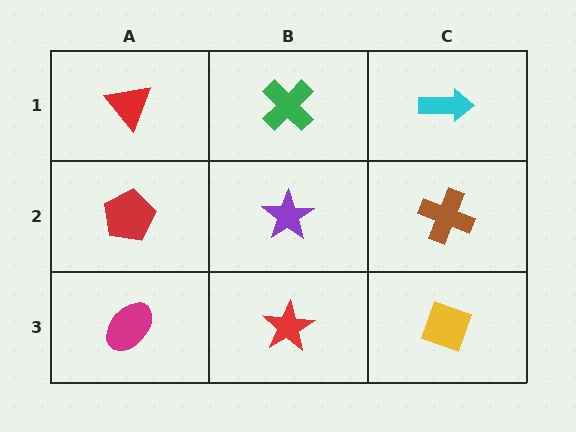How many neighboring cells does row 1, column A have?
2.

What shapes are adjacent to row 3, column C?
A brown cross (row 2, column C), a red star (row 3, column B).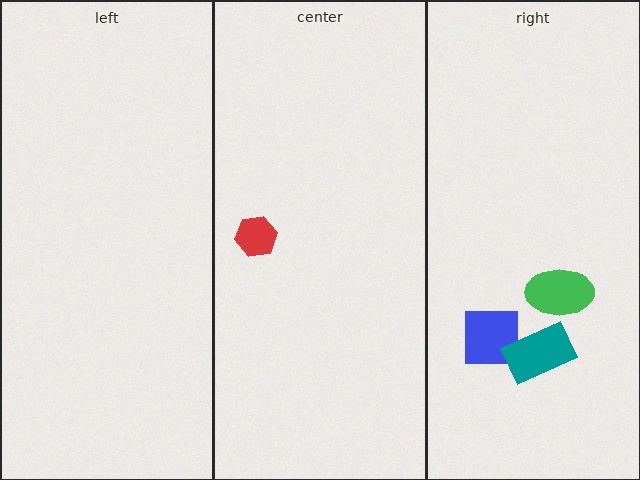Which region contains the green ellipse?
The right region.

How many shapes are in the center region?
1.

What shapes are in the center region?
The red hexagon.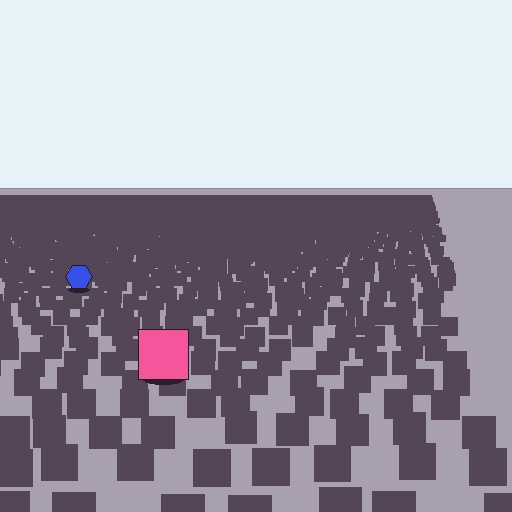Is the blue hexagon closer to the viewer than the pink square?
No. The pink square is closer — you can tell from the texture gradient: the ground texture is coarser near it.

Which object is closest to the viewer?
The pink square is closest. The texture marks near it are larger and more spread out.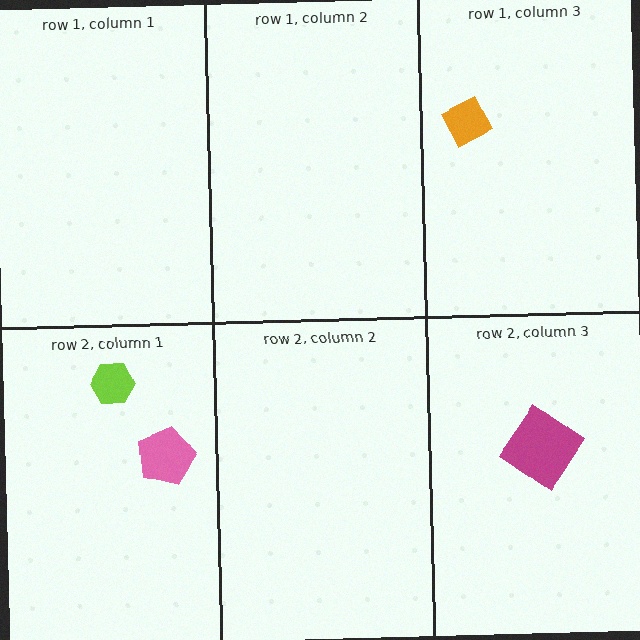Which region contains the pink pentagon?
The row 2, column 1 region.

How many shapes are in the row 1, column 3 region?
1.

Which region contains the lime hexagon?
The row 2, column 1 region.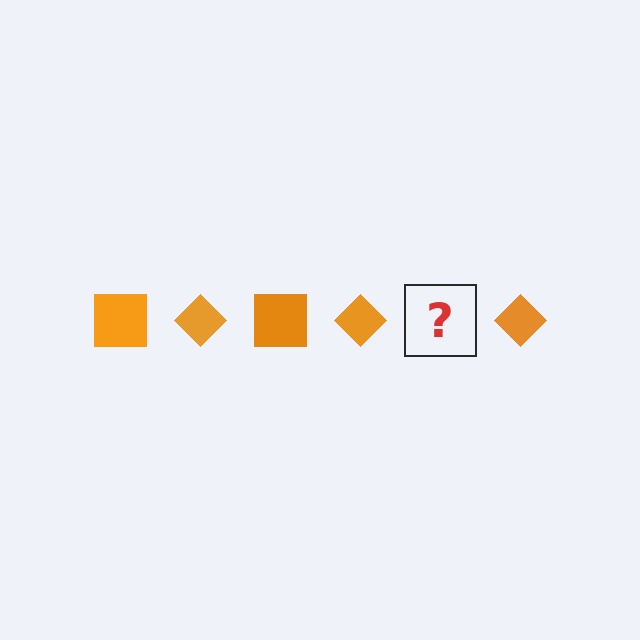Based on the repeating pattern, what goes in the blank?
The blank should be an orange square.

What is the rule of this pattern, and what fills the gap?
The rule is that the pattern cycles through square, diamond shapes in orange. The gap should be filled with an orange square.